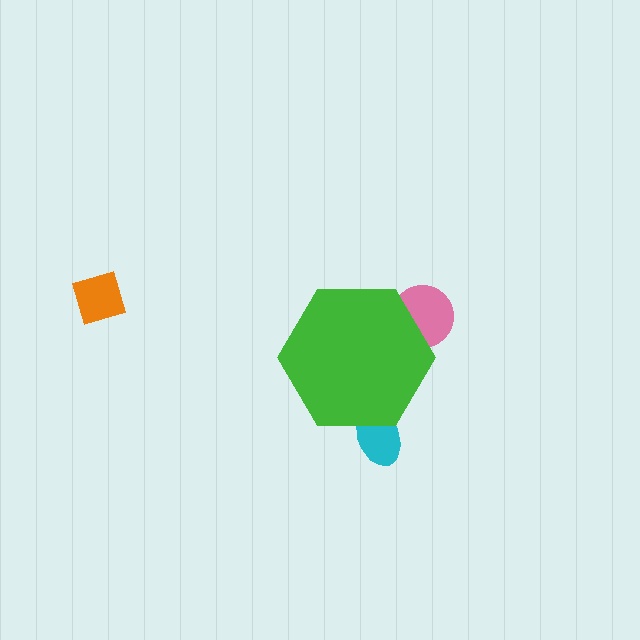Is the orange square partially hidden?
No, the orange square is fully visible.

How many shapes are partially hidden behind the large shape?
2 shapes are partially hidden.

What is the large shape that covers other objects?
A green hexagon.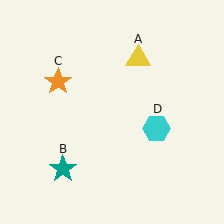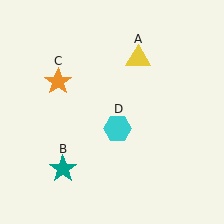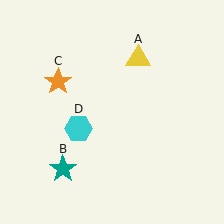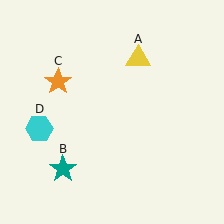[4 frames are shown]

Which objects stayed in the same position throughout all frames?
Yellow triangle (object A) and teal star (object B) and orange star (object C) remained stationary.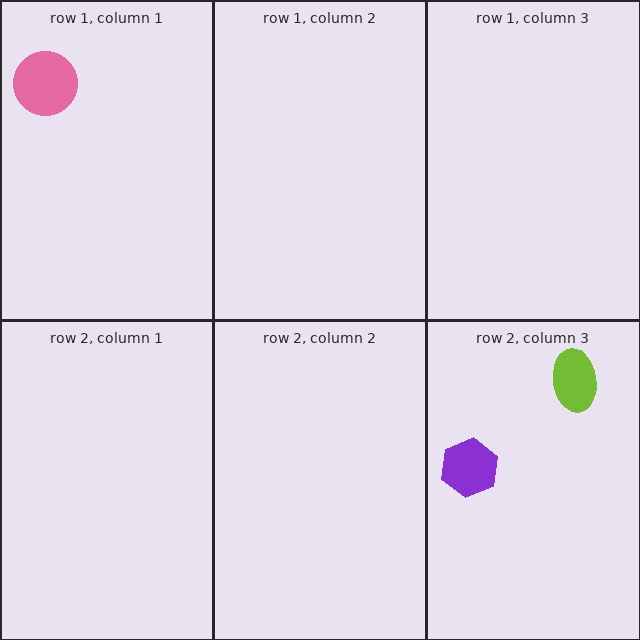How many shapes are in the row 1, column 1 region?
1.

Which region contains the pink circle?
The row 1, column 1 region.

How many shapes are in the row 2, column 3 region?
2.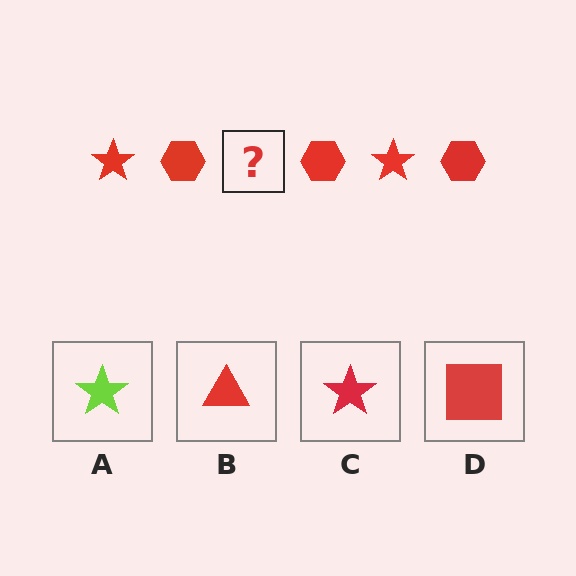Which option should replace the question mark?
Option C.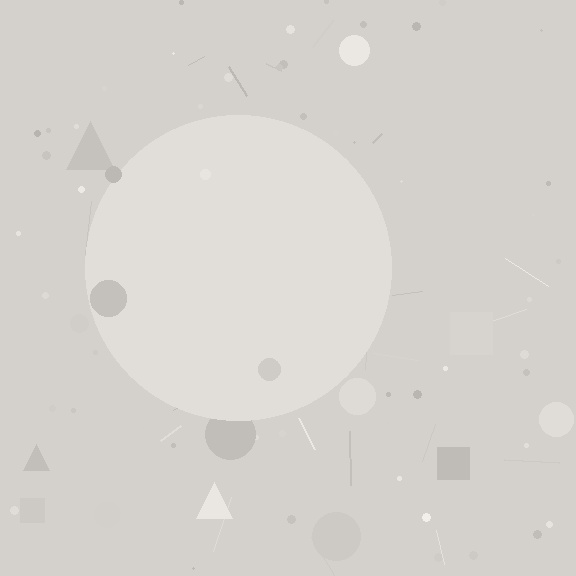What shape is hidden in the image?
A circle is hidden in the image.